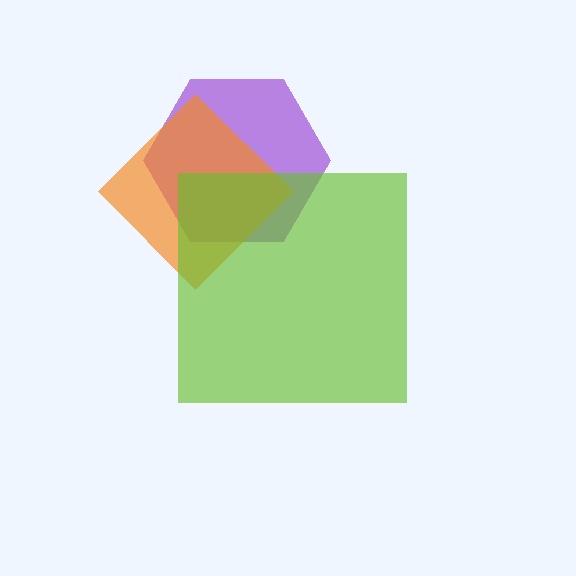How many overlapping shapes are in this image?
There are 3 overlapping shapes in the image.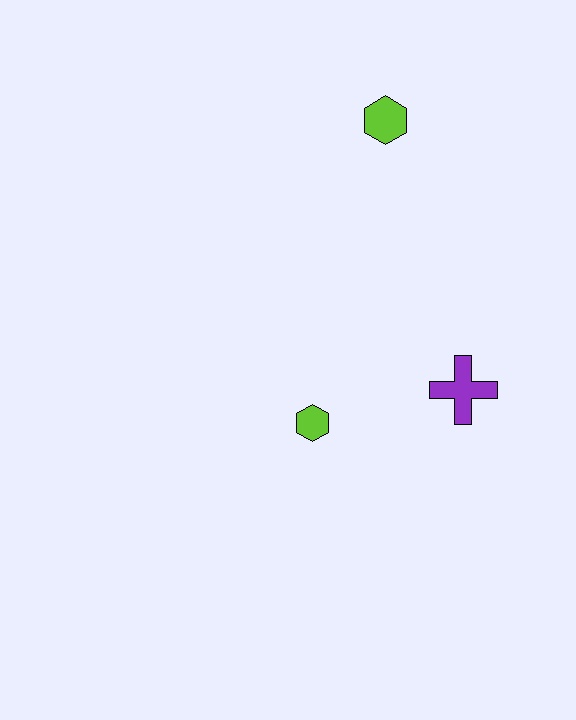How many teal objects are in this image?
There are no teal objects.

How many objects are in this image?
There are 3 objects.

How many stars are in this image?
There are no stars.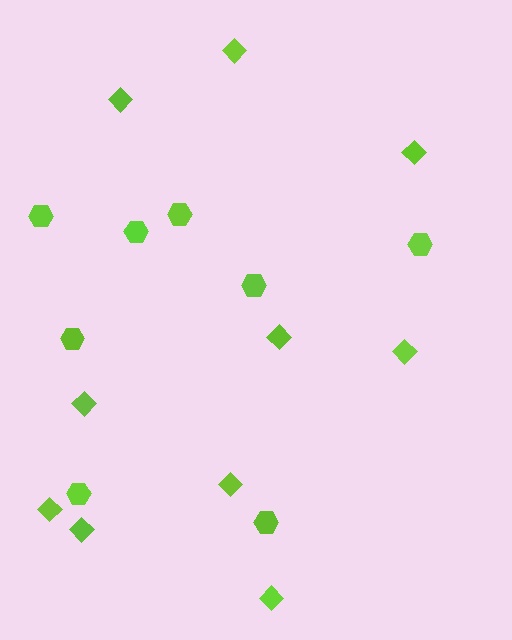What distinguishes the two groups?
There are 2 groups: one group of diamonds (10) and one group of hexagons (8).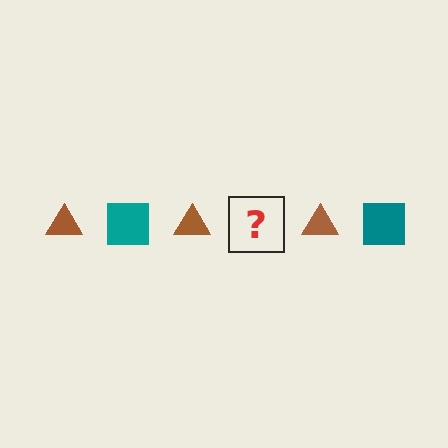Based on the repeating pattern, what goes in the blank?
The blank should be a teal square.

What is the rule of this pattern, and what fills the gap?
The rule is that the pattern alternates between brown triangle and teal square. The gap should be filled with a teal square.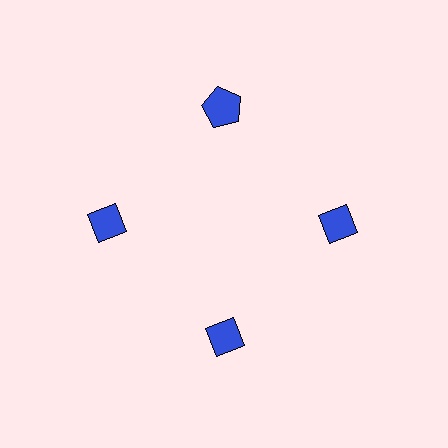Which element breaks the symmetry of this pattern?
The blue pentagon at roughly the 12 o'clock position breaks the symmetry. All other shapes are blue diamonds.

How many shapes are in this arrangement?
There are 4 shapes arranged in a ring pattern.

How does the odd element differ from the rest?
It has a different shape: pentagon instead of diamond.